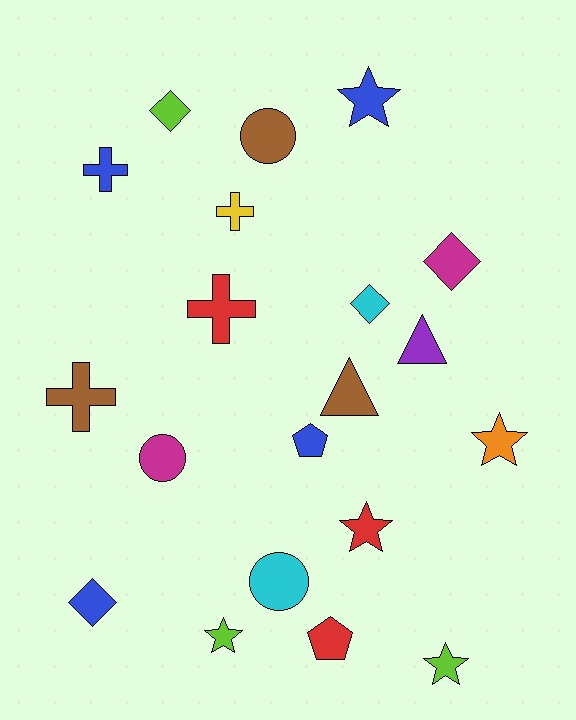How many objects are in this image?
There are 20 objects.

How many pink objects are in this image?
There are no pink objects.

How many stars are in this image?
There are 5 stars.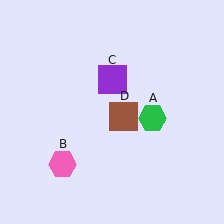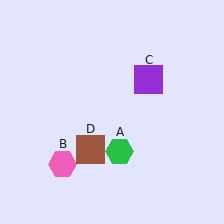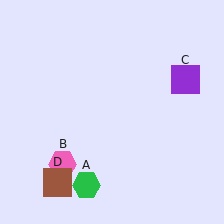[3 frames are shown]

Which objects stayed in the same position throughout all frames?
Pink hexagon (object B) remained stationary.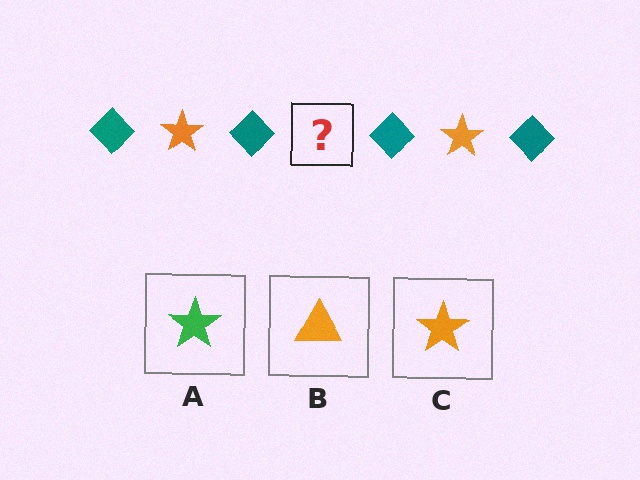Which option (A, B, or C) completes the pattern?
C.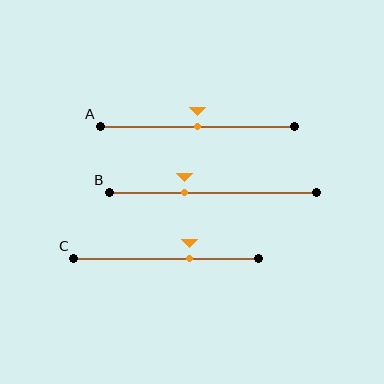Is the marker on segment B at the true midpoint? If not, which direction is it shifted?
No, the marker on segment B is shifted to the left by about 14% of the segment length.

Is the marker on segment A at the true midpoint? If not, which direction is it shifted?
Yes, the marker on segment A is at the true midpoint.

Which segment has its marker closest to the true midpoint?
Segment A has its marker closest to the true midpoint.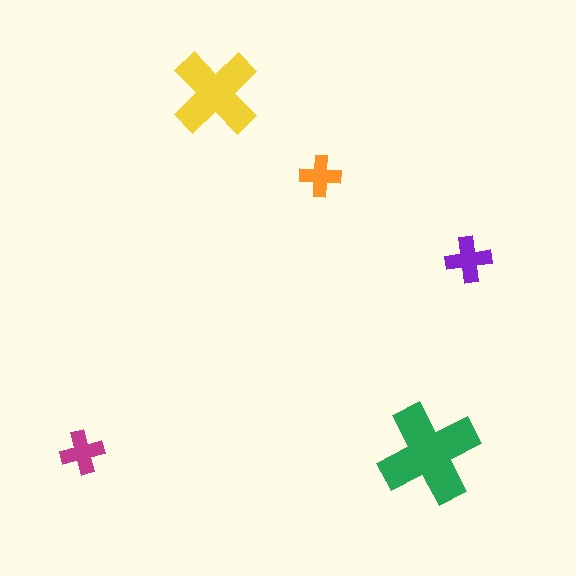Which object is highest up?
The yellow cross is topmost.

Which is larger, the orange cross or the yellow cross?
The yellow one.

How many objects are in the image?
There are 5 objects in the image.